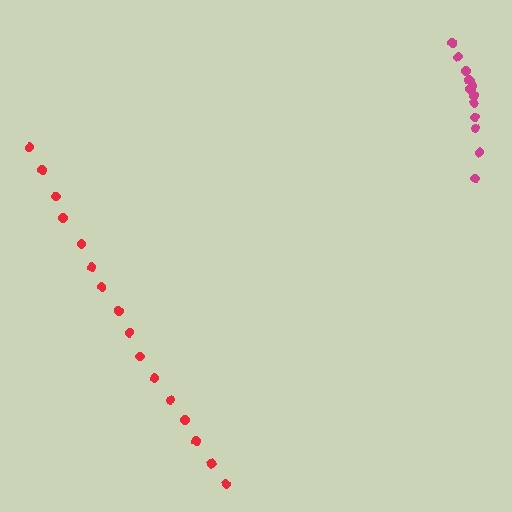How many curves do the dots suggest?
There are 2 distinct paths.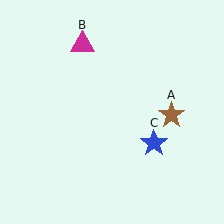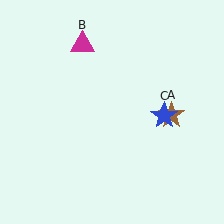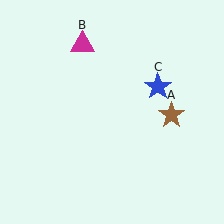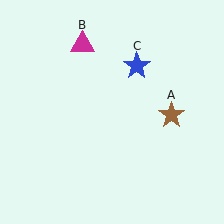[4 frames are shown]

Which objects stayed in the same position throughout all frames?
Brown star (object A) and magenta triangle (object B) remained stationary.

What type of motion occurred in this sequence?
The blue star (object C) rotated counterclockwise around the center of the scene.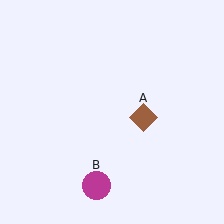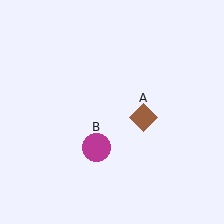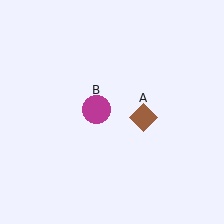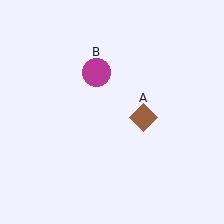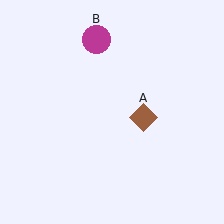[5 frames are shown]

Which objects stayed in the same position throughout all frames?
Brown diamond (object A) remained stationary.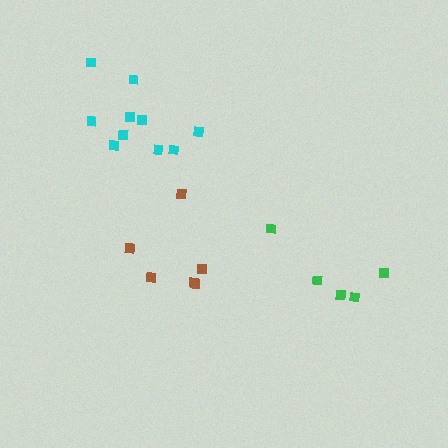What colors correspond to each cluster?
The clusters are colored: cyan, green, brown.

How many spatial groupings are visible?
There are 3 spatial groupings.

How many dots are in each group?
Group 1: 10 dots, Group 2: 5 dots, Group 3: 6 dots (21 total).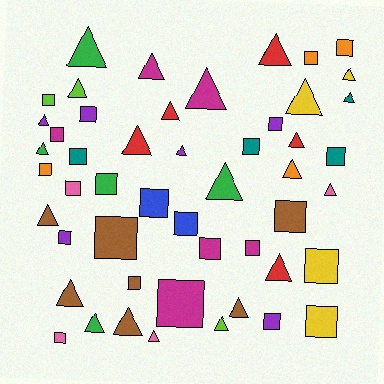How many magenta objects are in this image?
There are 6 magenta objects.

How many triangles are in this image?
There are 25 triangles.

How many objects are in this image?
There are 50 objects.